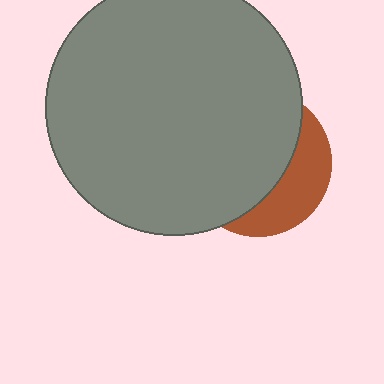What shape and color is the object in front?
The object in front is a gray circle.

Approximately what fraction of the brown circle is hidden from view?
Roughly 68% of the brown circle is hidden behind the gray circle.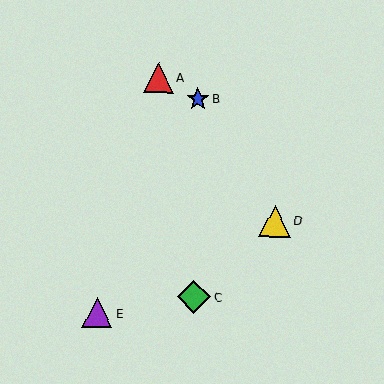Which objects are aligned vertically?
Objects B, C are aligned vertically.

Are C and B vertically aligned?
Yes, both are at x≈194.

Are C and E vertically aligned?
No, C is at x≈194 and E is at x≈97.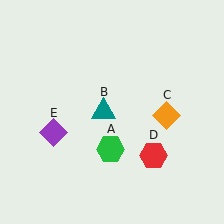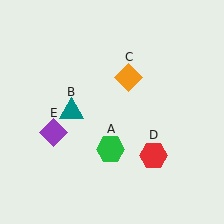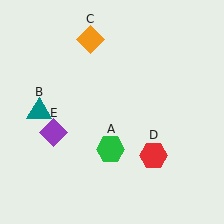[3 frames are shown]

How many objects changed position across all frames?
2 objects changed position: teal triangle (object B), orange diamond (object C).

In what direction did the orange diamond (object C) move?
The orange diamond (object C) moved up and to the left.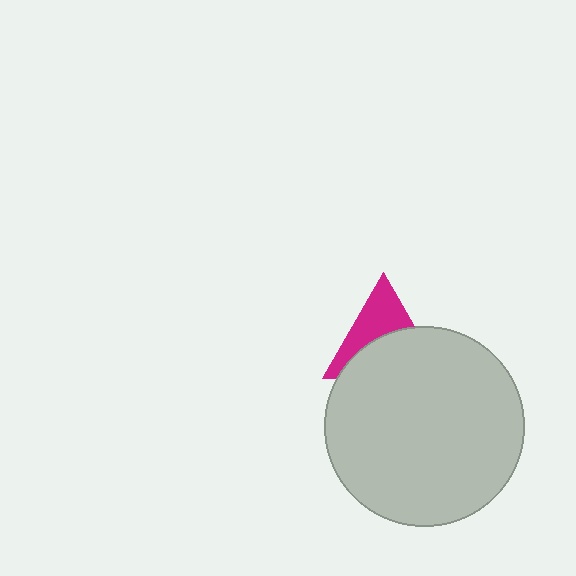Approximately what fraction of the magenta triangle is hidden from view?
Roughly 55% of the magenta triangle is hidden behind the light gray circle.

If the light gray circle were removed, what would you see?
You would see the complete magenta triangle.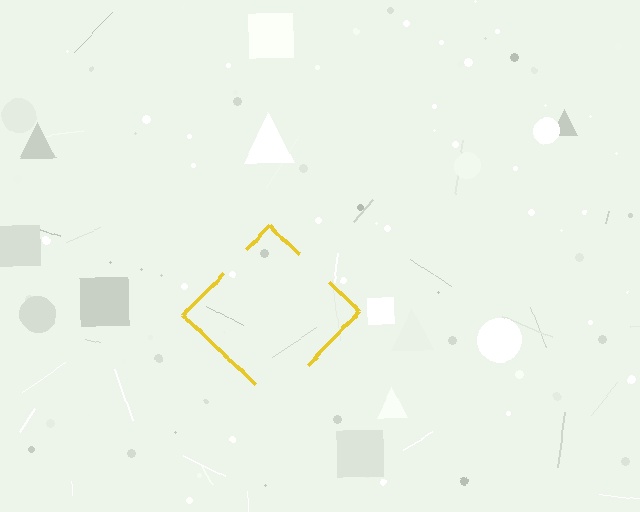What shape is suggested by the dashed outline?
The dashed outline suggests a diamond.